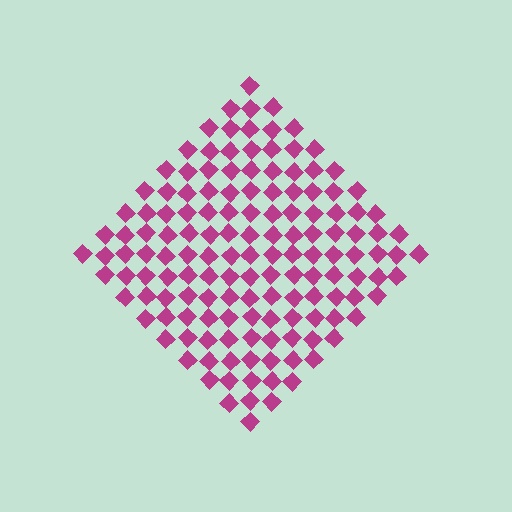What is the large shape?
The large shape is a diamond.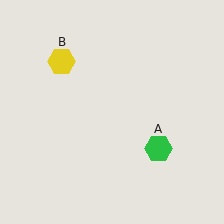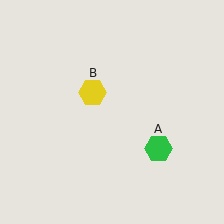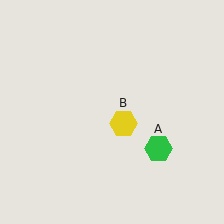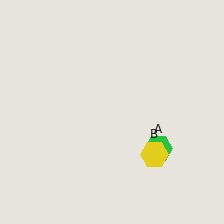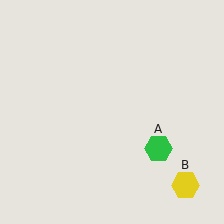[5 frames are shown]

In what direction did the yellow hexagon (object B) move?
The yellow hexagon (object B) moved down and to the right.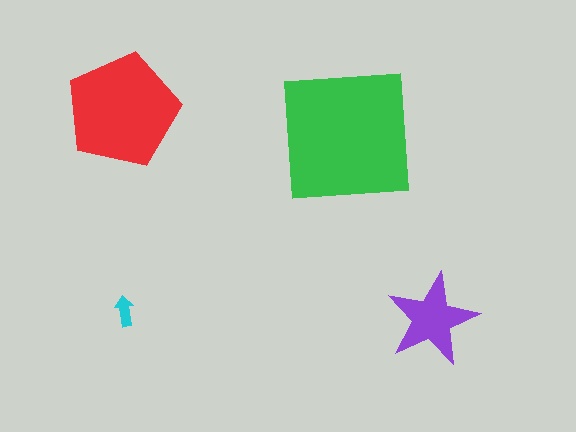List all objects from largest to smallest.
The green square, the red pentagon, the purple star, the cyan arrow.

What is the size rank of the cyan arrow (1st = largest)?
4th.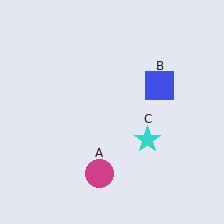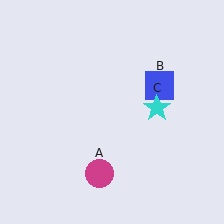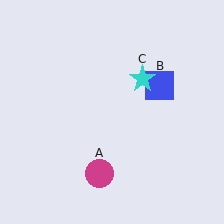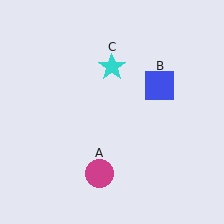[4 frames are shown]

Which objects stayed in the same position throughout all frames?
Magenta circle (object A) and blue square (object B) remained stationary.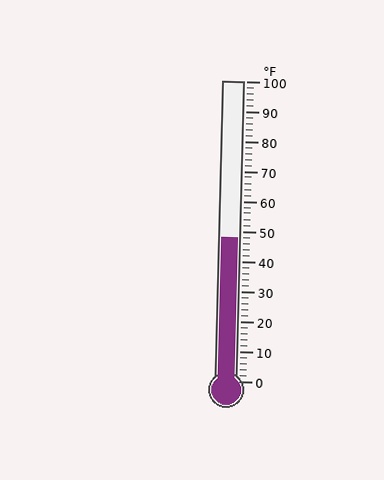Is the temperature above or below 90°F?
The temperature is below 90°F.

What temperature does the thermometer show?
The thermometer shows approximately 48°F.